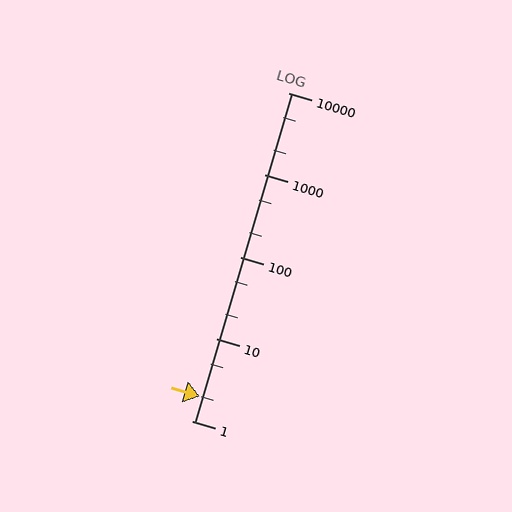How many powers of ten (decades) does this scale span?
The scale spans 4 decades, from 1 to 10000.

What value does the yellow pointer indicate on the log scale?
The pointer indicates approximately 2.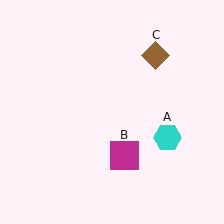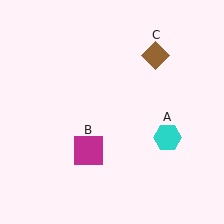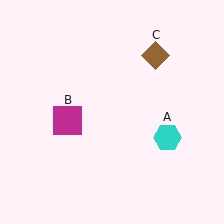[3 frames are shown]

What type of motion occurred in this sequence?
The magenta square (object B) rotated clockwise around the center of the scene.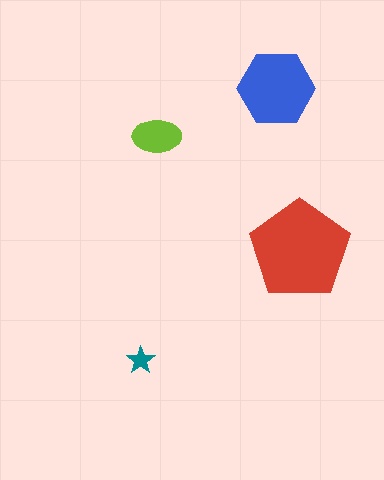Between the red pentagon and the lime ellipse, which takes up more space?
The red pentagon.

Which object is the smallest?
The teal star.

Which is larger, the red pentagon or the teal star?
The red pentagon.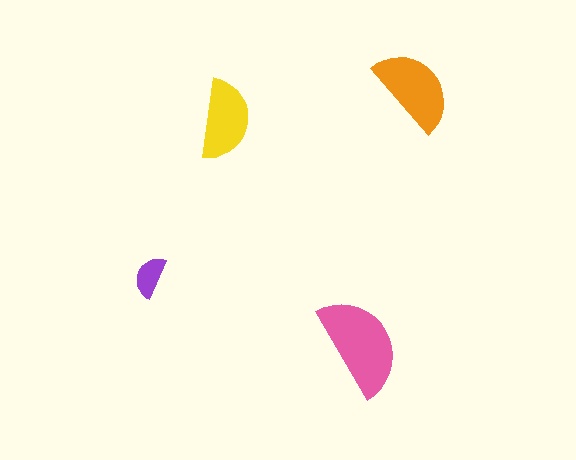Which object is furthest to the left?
The purple semicircle is leftmost.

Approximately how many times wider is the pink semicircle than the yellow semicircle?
About 1.5 times wider.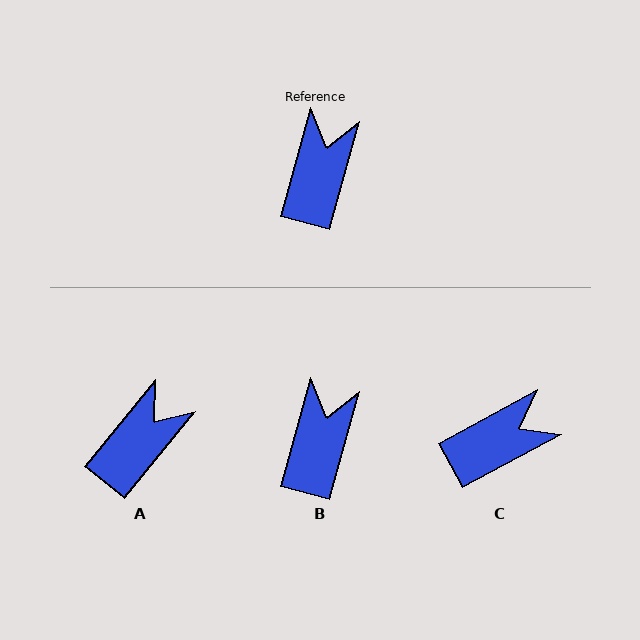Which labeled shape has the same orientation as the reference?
B.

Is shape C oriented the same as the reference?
No, it is off by about 46 degrees.